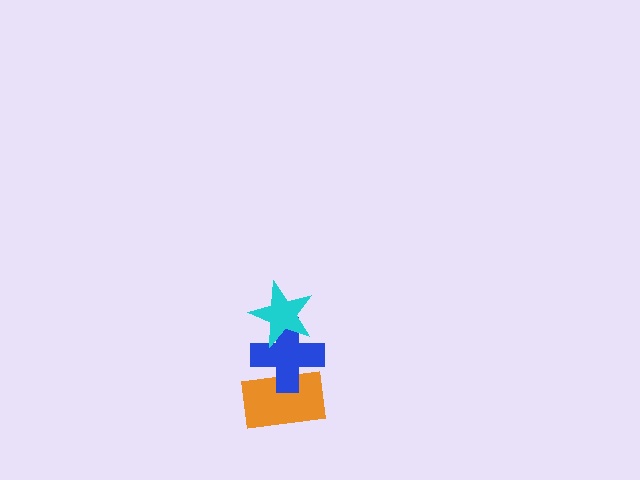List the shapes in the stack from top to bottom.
From top to bottom: the cyan star, the blue cross, the orange rectangle.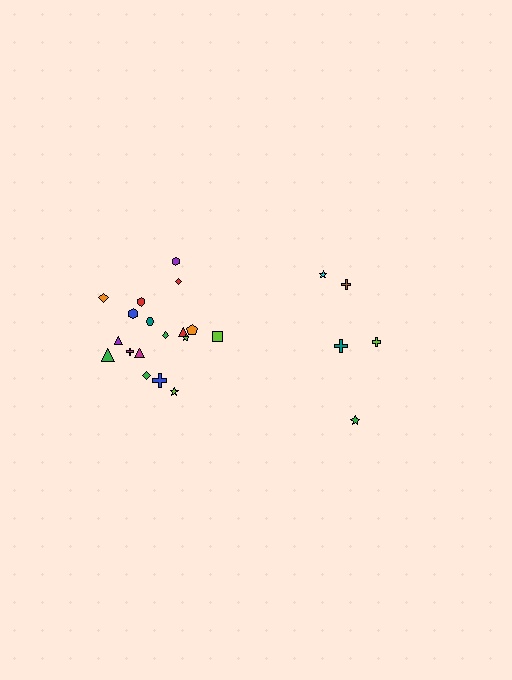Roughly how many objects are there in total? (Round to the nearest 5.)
Roughly 25 objects in total.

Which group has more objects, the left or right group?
The left group.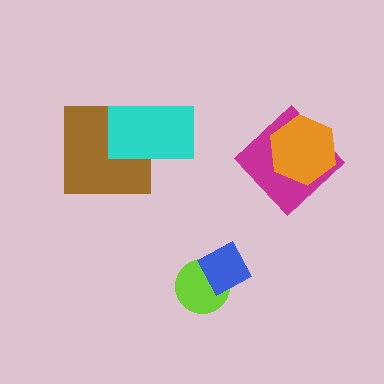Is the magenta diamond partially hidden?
Yes, it is partially covered by another shape.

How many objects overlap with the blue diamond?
1 object overlaps with the blue diamond.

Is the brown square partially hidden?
Yes, it is partially covered by another shape.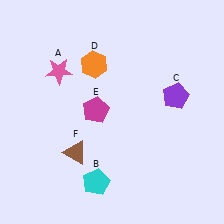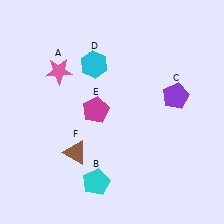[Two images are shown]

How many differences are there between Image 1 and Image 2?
There is 1 difference between the two images.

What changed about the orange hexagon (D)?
In Image 1, D is orange. In Image 2, it changed to cyan.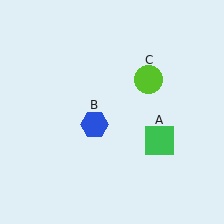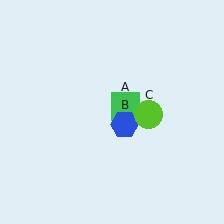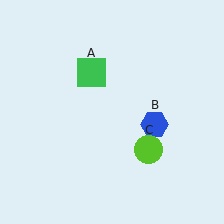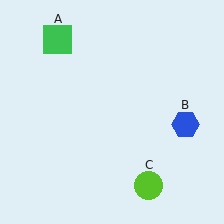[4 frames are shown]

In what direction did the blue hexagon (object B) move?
The blue hexagon (object B) moved right.